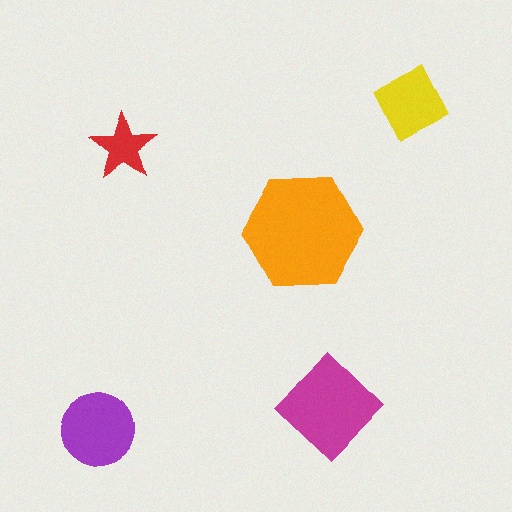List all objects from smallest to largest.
The red star, the yellow square, the purple circle, the magenta diamond, the orange hexagon.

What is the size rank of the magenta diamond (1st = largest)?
2nd.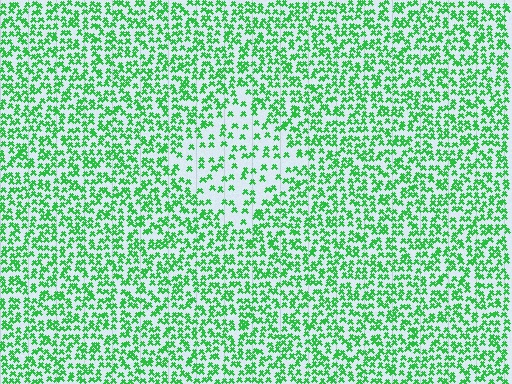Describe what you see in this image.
The image contains small green elements arranged at two different densities. A diamond-shaped region is visible where the elements are less densely packed than the surrounding area.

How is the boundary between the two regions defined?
The boundary is defined by a change in element density (approximately 2.2x ratio). All elements are the same color, size, and shape.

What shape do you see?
I see a diamond.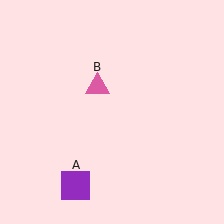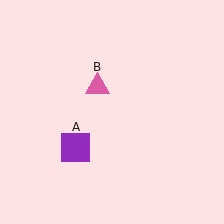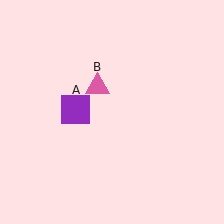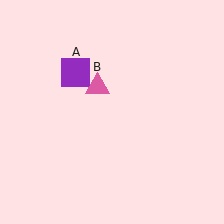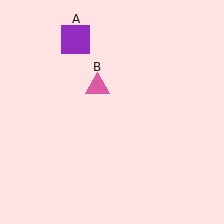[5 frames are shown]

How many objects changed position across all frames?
1 object changed position: purple square (object A).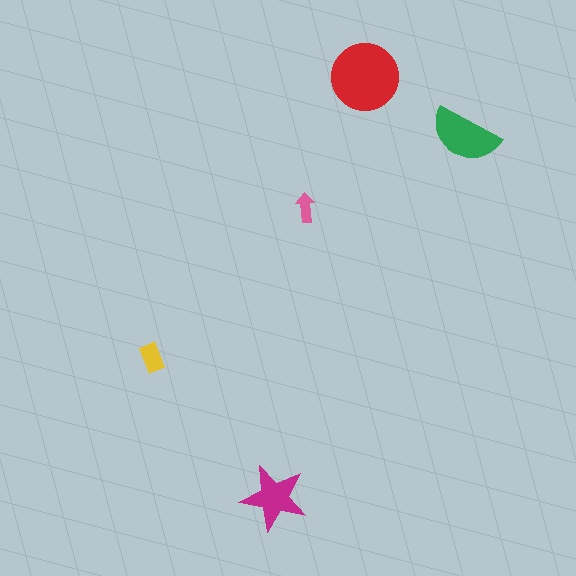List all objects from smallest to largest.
The pink arrow, the yellow rectangle, the magenta star, the green semicircle, the red circle.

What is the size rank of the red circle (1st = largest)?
1st.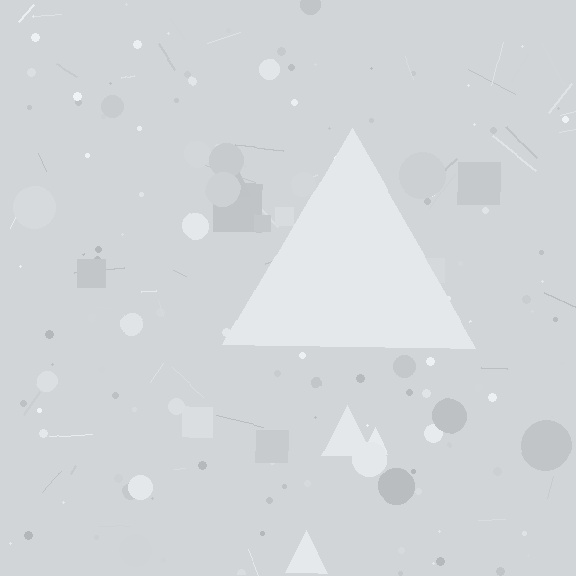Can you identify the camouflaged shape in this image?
The camouflaged shape is a triangle.